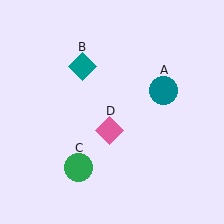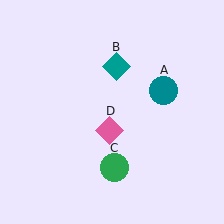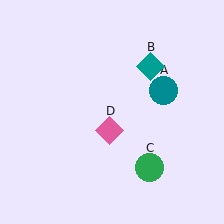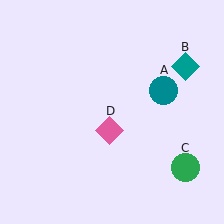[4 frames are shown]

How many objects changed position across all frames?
2 objects changed position: teal diamond (object B), green circle (object C).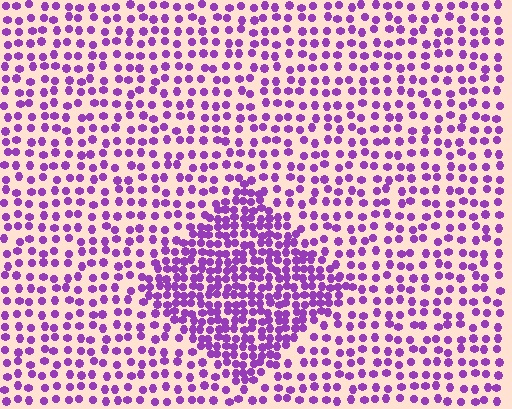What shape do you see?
I see a diamond.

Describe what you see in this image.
The image contains small purple elements arranged at two different densities. A diamond-shaped region is visible where the elements are more densely packed than the surrounding area.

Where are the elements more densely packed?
The elements are more densely packed inside the diamond boundary.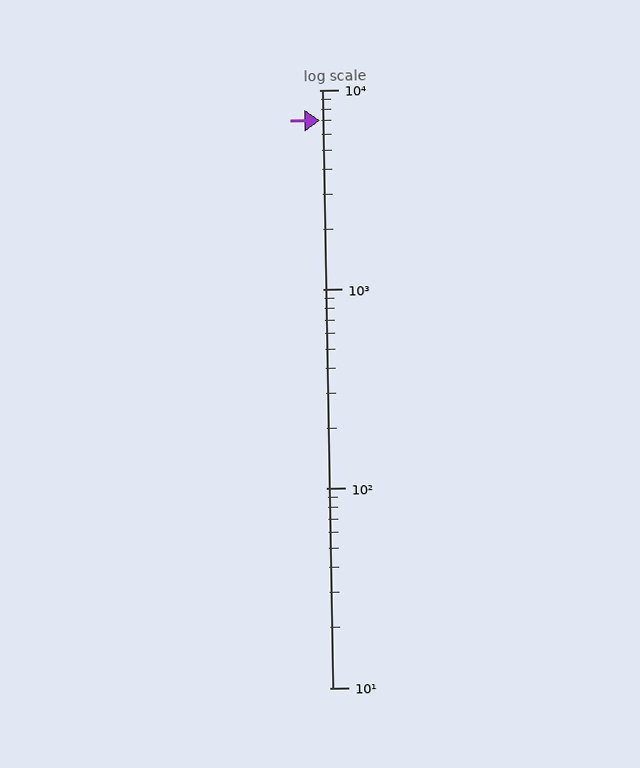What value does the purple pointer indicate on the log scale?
The pointer indicates approximately 7000.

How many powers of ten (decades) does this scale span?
The scale spans 3 decades, from 10 to 10000.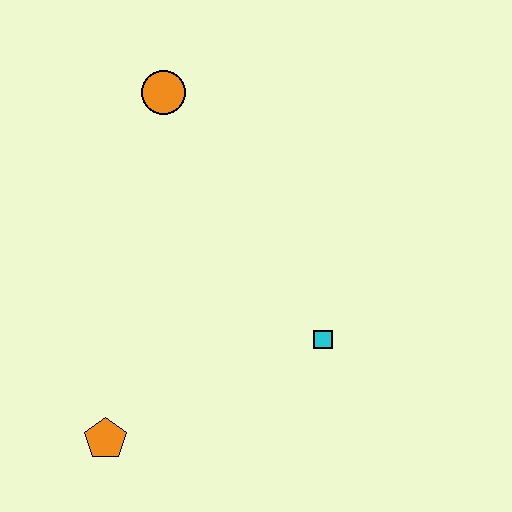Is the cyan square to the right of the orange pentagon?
Yes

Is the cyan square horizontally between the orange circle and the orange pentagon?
No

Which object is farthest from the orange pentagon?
The orange circle is farthest from the orange pentagon.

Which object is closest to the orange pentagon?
The cyan square is closest to the orange pentagon.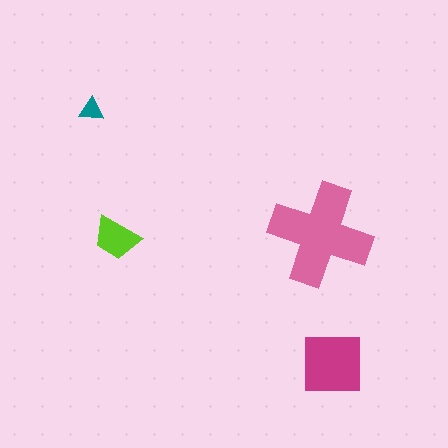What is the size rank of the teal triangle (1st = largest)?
4th.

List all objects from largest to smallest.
The pink cross, the magenta square, the lime trapezoid, the teal triangle.